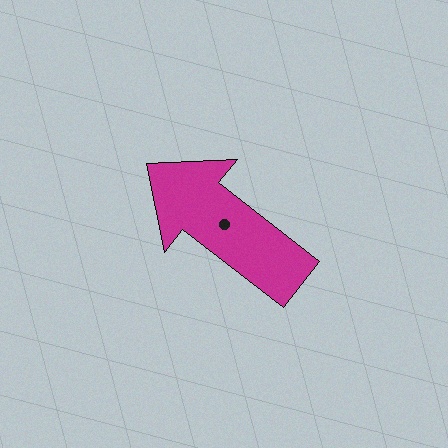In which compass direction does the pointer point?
Northwest.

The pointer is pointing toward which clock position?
Roughly 10 o'clock.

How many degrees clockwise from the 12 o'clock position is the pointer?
Approximately 308 degrees.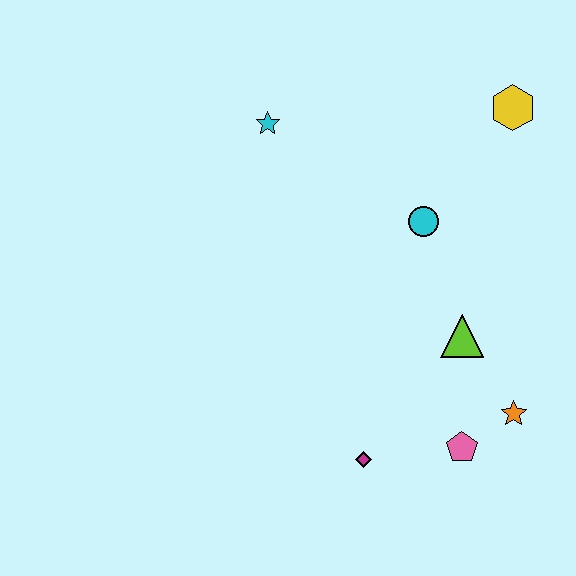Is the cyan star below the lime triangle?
No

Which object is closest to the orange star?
The pink pentagon is closest to the orange star.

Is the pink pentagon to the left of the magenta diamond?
No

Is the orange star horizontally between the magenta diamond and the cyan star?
No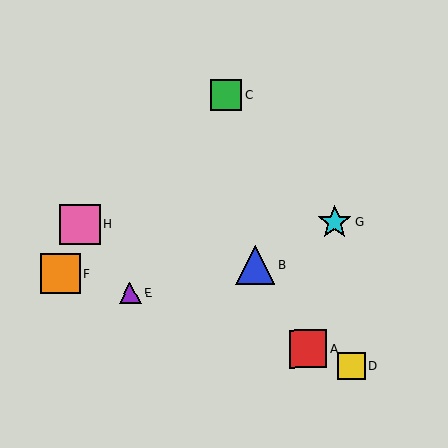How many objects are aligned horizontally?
2 objects (G, H) are aligned horizontally.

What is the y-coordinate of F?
Object F is at y≈274.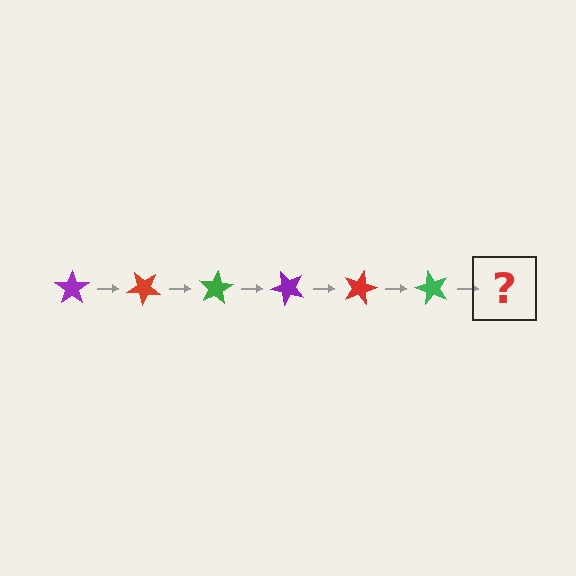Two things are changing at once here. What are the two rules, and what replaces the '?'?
The two rules are that it rotates 40 degrees each step and the color cycles through purple, red, and green. The '?' should be a purple star, rotated 240 degrees from the start.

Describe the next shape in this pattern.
It should be a purple star, rotated 240 degrees from the start.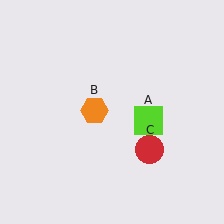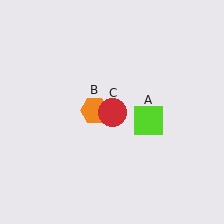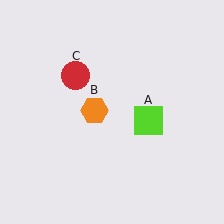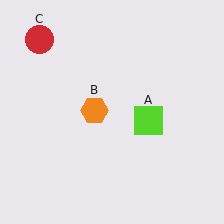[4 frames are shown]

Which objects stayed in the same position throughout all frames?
Lime square (object A) and orange hexagon (object B) remained stationary.